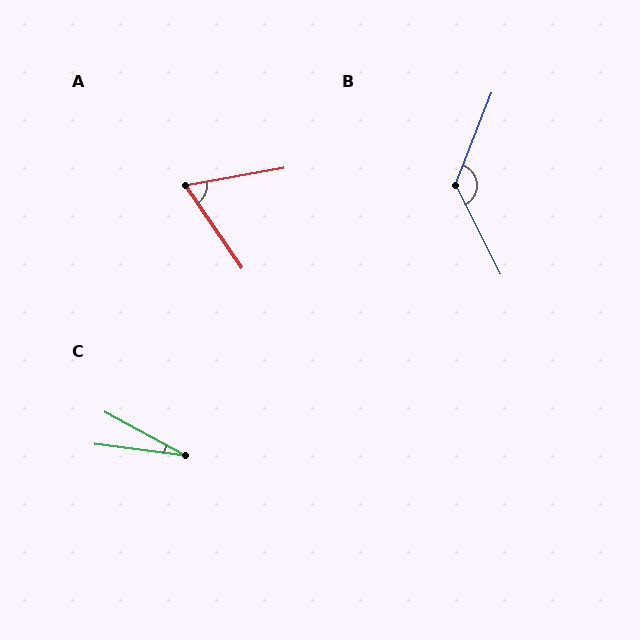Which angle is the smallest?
C, at approximately 21 degrees.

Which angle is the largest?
B, at approximately 132 degrees.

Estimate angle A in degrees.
Approximately 66 degrees.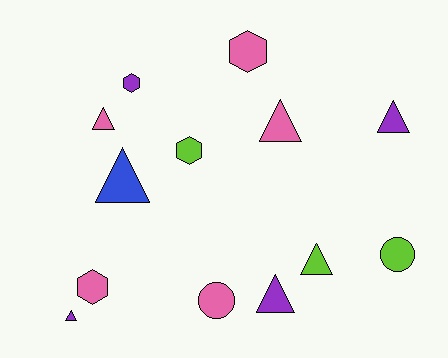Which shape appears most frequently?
Triangle, with 7 objects.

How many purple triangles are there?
There are 3 purple triangles.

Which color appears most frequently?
Pink, with 5 objects.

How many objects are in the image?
There are 13 objects.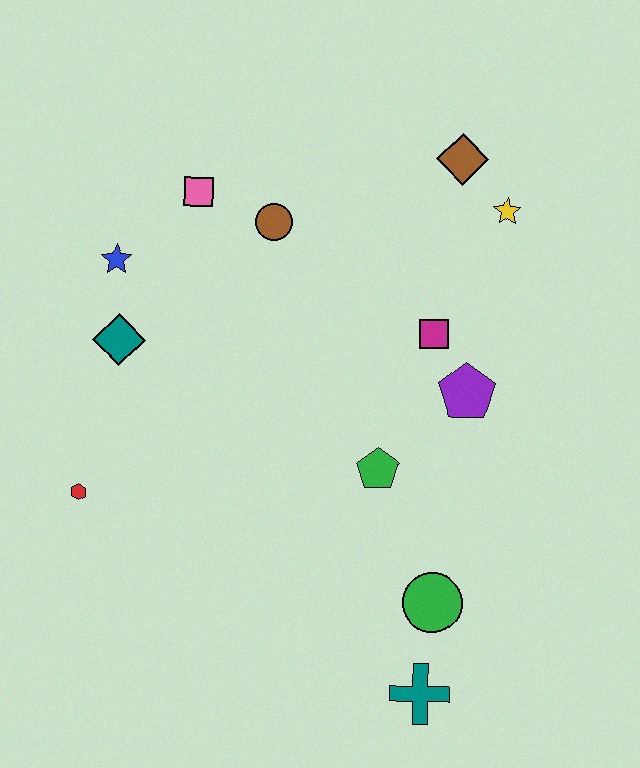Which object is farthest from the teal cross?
The pink square is farthest from the teal cross.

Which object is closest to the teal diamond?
The blue star is closest to the teal diamond.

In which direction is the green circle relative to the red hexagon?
The green circle is to the right of the red hexagon.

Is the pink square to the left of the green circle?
Yes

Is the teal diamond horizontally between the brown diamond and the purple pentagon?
No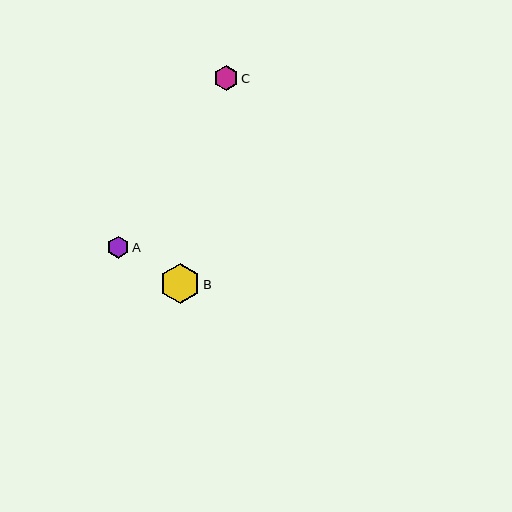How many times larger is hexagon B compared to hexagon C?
Hexagon B is approximately 1.6 times the size of hexagon C.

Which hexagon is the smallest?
Hexagon A is the smallest with a size of approximately 22 pixels.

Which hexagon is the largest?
Hexagon B is the largest with a size of approximately 40 pixels.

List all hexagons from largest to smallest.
From largest to smallest: B, C, A.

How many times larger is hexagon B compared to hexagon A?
Hexagon B is approximately 1.8 times the size of hexagon A.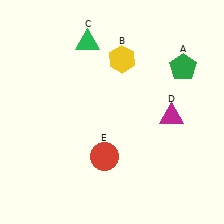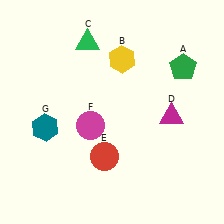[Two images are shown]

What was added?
A magenta circle (F), a teal hexagon (G) were added in Image 2.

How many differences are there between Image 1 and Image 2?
There are 2 differences between the two images.